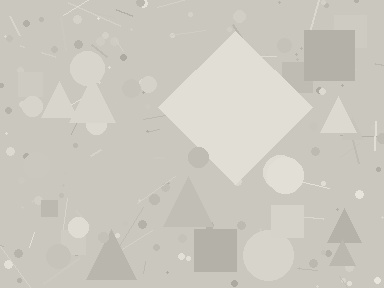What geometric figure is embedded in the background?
A diamond is embedded in the background.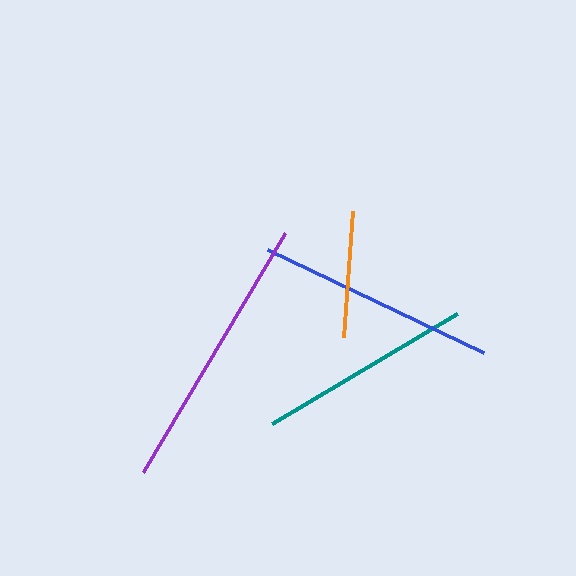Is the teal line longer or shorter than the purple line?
The purple line is longer than the teal line.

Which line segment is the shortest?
The orange line is the shortest at approximately 126 pixels.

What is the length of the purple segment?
The purple segment is approximately 278 pixels long.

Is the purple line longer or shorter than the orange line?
The purple line is longer than the orange line.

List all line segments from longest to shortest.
From longest to shortest: purple, blue, teal, orange.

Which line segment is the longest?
The purple line is the longest at approximately 278 pixels.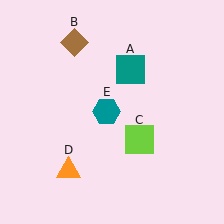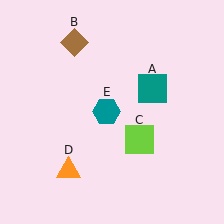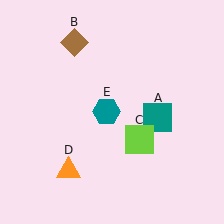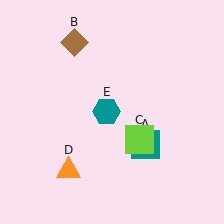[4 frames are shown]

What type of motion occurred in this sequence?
The teal square (object A) rotated clockwise around the center of the scene.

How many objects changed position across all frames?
1 object changed position: teal square (object A).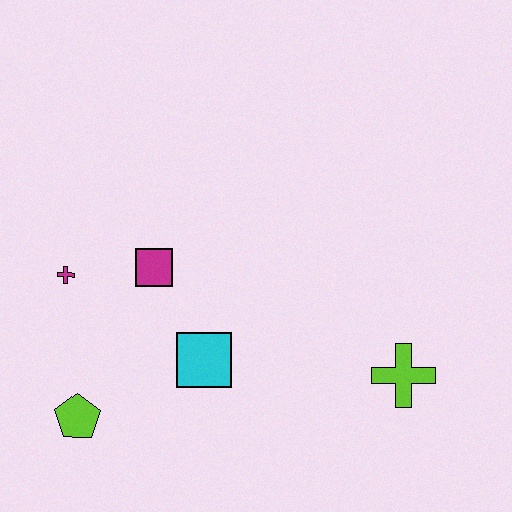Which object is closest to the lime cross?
The cyan square is closest to the lime cross.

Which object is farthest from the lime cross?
The magenta cross is farthest from the lime cross.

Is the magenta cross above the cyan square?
Yes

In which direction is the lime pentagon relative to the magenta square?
The lime pentagon is below the magenta square.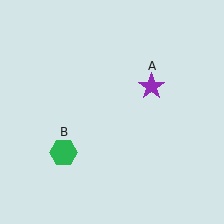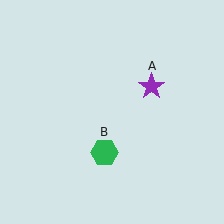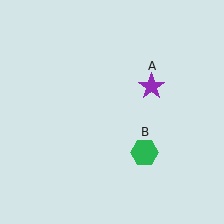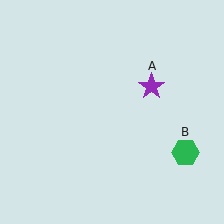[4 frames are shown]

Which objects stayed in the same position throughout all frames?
Purple star (object A) remained stationary.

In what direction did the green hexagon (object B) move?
The green hexagon (object B) moved right.